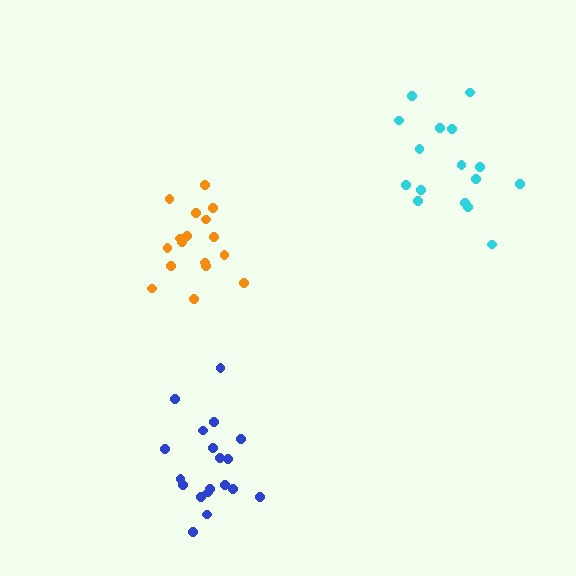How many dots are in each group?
Group 1: 17 dots, Group 2: 19 dots, Group 3: 16 dots (52 total).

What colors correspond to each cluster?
The clusters are colored: orange, blue, cyan.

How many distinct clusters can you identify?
There are 3 distinct clusters.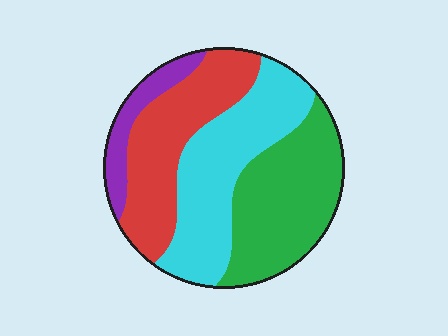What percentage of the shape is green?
Green takes up about one third (1/3) of the shape.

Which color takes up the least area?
Purple, at roughly 10%.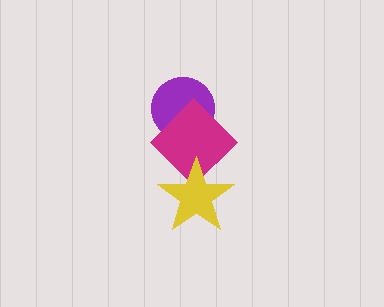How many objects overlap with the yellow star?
1 object overlaps with the yellow star.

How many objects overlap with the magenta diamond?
2 objects overlap with the magenta diamond.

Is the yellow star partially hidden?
No, no other shape covers it.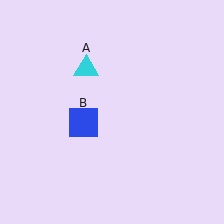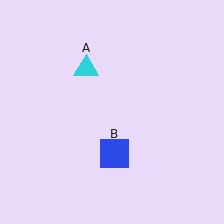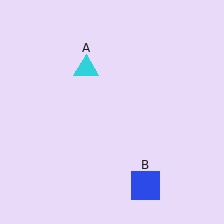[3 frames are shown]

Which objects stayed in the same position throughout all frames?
Cyan triangle (object A) remained stationary.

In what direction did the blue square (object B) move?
The blue square (object B) moved down and to the right.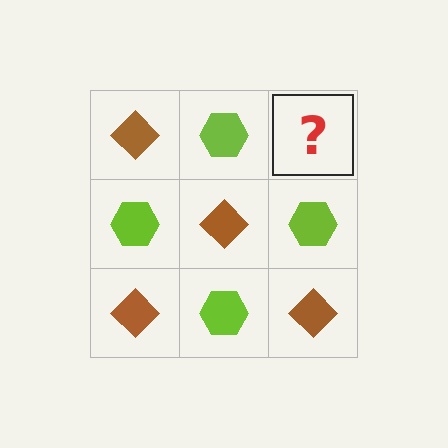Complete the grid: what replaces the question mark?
The question mark should be replaced with a brown diamond.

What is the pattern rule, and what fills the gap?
The rule is that it alternates brown diamond and lime hexagon in a checkerboard pattern. The gap should be filled with a brown diamond.